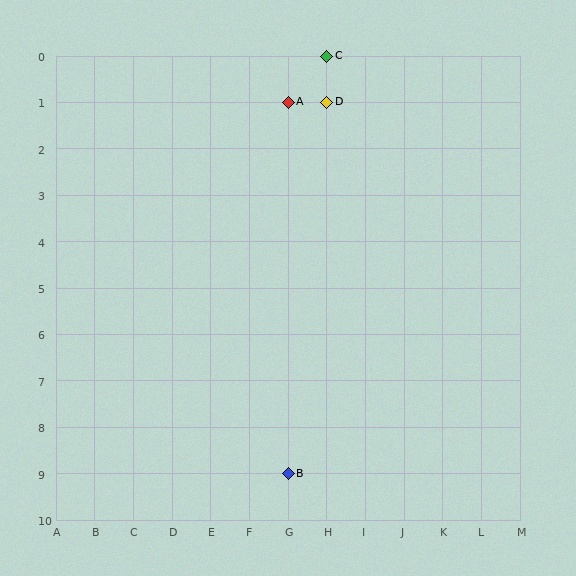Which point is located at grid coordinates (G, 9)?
Point B is at (G, 9).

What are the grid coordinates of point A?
Point A is at grid coordinates (G, 1).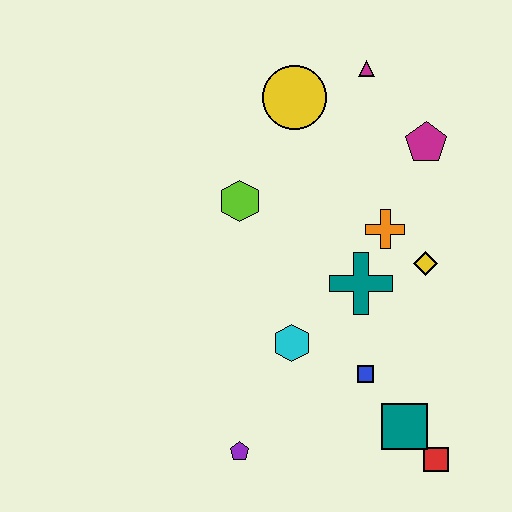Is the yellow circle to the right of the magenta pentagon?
No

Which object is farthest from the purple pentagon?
The magenta triangle is farthest from the purple pentagon.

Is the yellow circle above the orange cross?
Yes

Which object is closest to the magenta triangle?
The yellow circle is closest to the magenta triangle.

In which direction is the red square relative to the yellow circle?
The red square is below the yellow circle.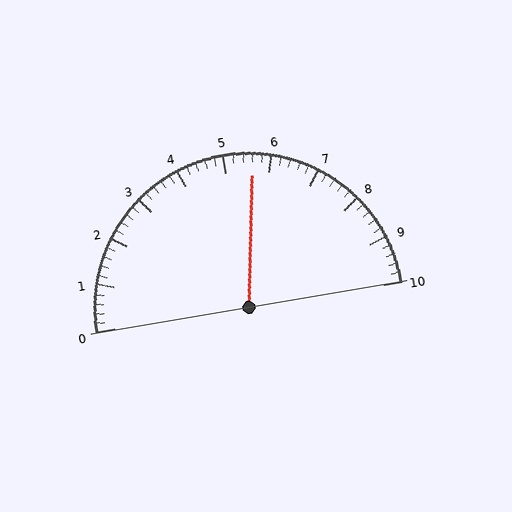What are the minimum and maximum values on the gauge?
The gauge ranges from 0 to 10.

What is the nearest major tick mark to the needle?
The nearest major tick mark is 6.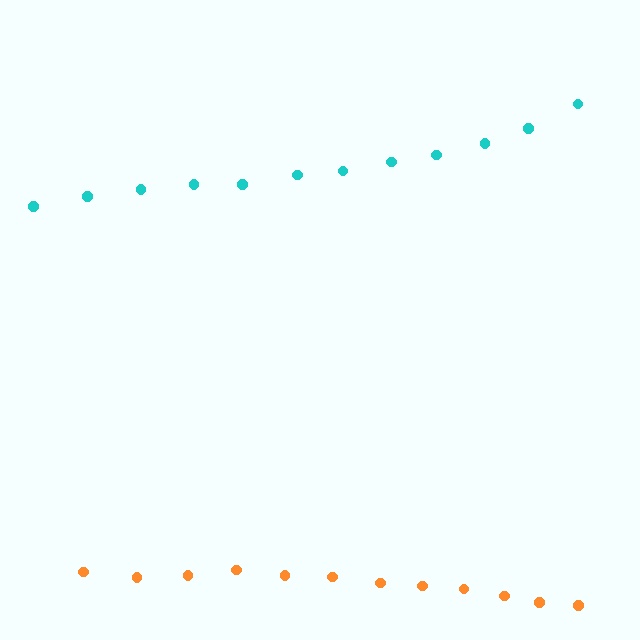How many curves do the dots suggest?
There are 2 distinct paths.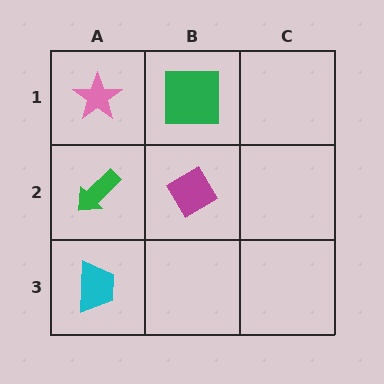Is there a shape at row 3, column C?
No, that cell is empty.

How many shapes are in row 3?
1 shape.